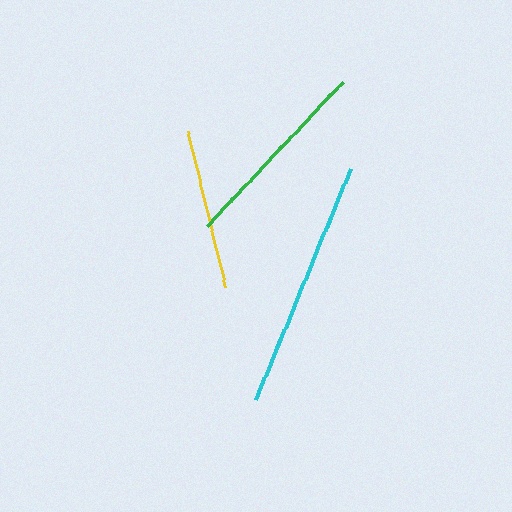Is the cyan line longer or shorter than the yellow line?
The cyan line is longer than the yellow line.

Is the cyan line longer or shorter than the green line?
The cyan line is longer than the green line.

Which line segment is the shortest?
The yellow line is the shortest at approximately 162 pixels.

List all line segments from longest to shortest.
From longest to shortest: cyan, green, yellow.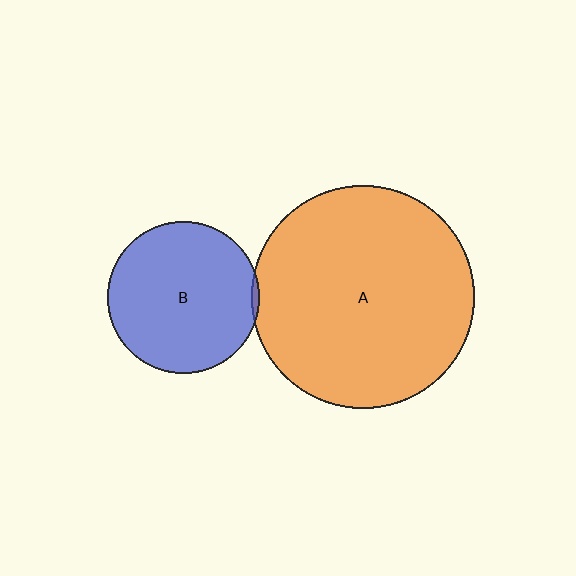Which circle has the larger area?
Circle A (orange).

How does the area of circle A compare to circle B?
Approximately 2.2 times.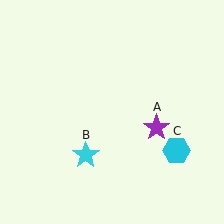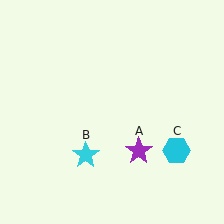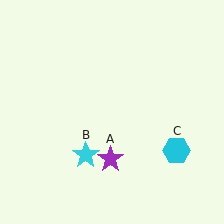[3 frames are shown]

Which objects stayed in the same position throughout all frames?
Cyan star (object B) and cyan hexagon (object C) remained stationary.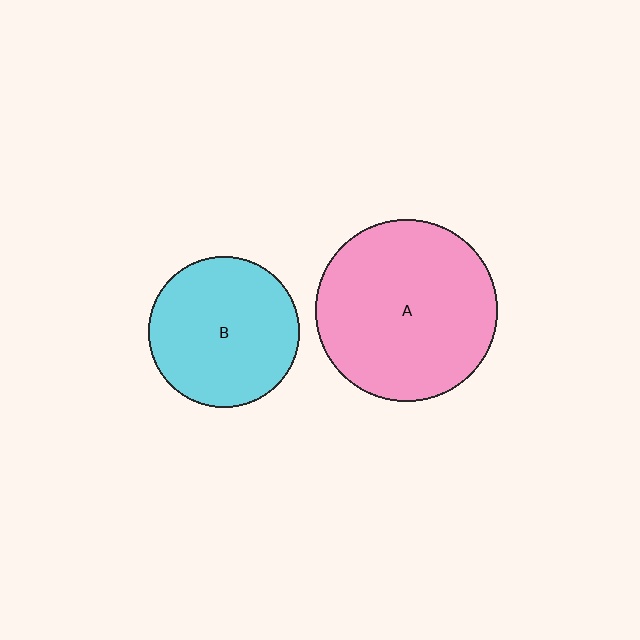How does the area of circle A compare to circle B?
Approximately 1.5 times.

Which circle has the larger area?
Circle A (pink).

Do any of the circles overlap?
No, none of the circles overlap.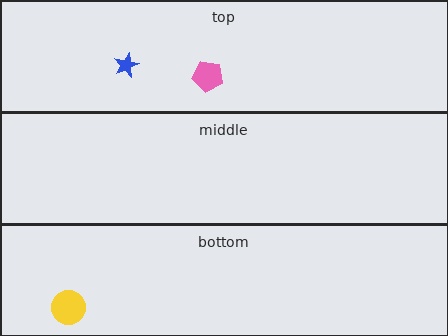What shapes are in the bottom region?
The yellow circle.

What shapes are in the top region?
The blue star, the pink pentagon.